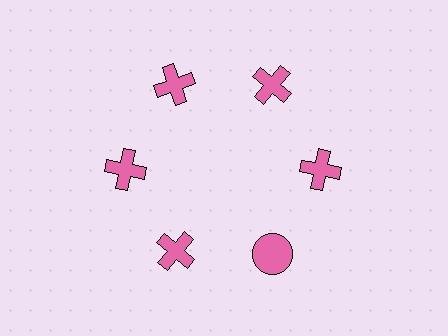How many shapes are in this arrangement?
There are 6 shapes arranged in a ring pattern.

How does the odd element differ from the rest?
It has a different shape: circle instead of cross.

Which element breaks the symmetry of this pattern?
The pink circle at roughly the 5 o'clock position breaks the symmetry. All other shapes are pink crosses.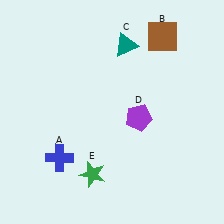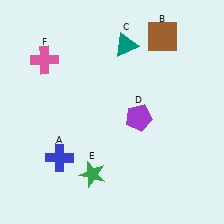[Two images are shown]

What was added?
A pink cross (F) was added in Image 2.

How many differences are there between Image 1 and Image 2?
There is 1 difference between the two images.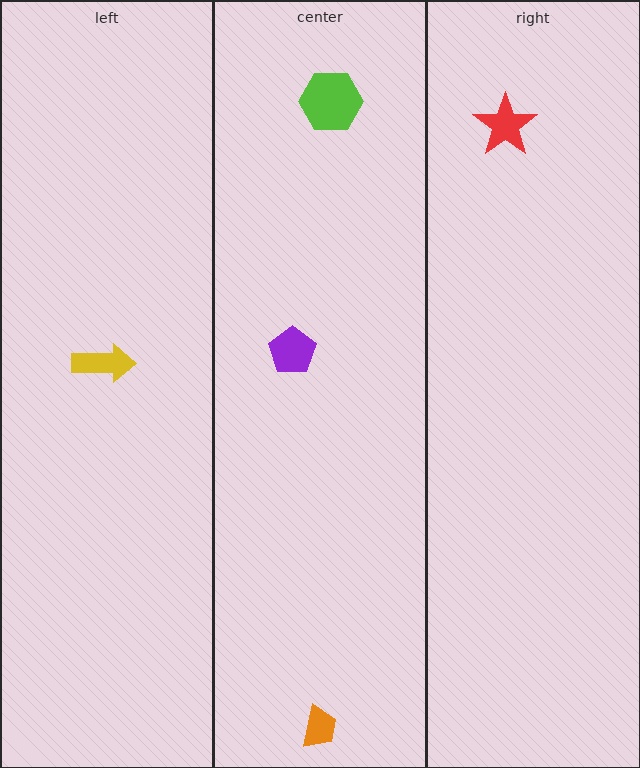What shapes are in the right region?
The red star.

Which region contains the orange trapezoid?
The center region.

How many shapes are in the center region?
3.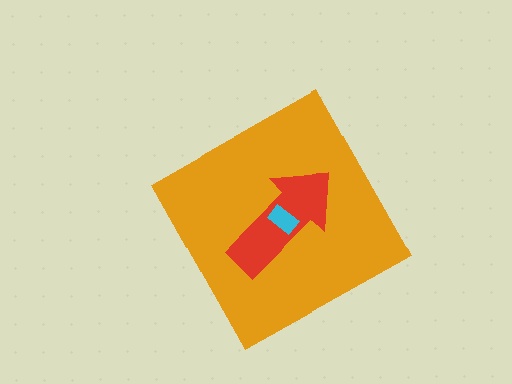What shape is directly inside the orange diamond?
The red arrow.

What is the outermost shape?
The orange diamond.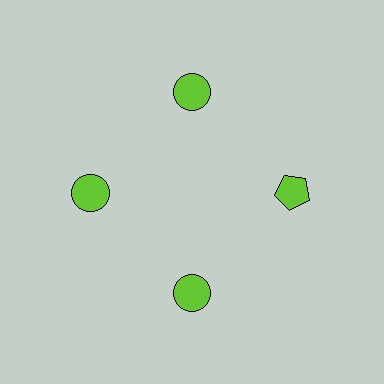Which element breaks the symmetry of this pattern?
The lime pentagon at roughly the 3 o'clock position breaks the symmetry. All other shapes are lime circles.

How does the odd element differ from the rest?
It has a different shape: pentagon instead of circle.